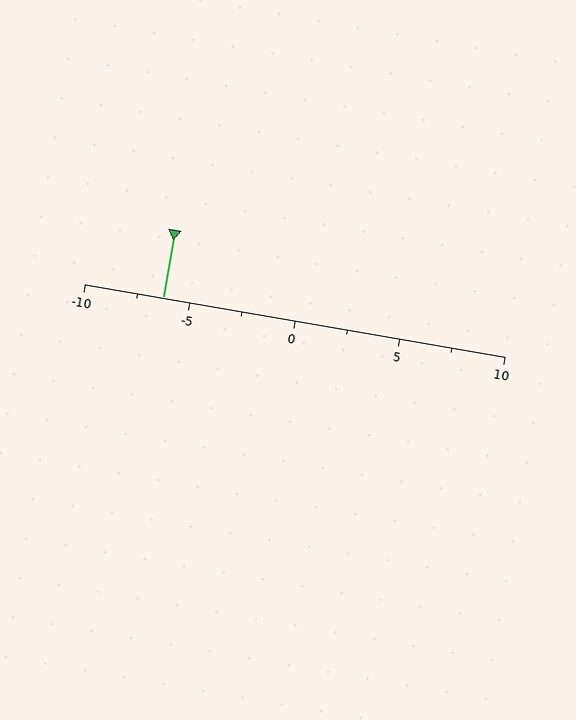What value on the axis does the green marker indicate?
The marker indicates approximately -6.2.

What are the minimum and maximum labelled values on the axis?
The axis runs from -10 to 10.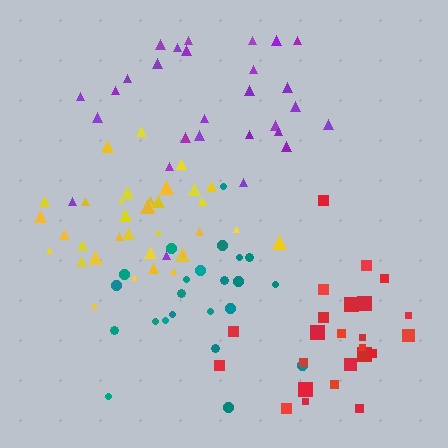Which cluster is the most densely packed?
Yellow.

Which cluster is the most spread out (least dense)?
Teal.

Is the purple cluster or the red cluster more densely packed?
Red.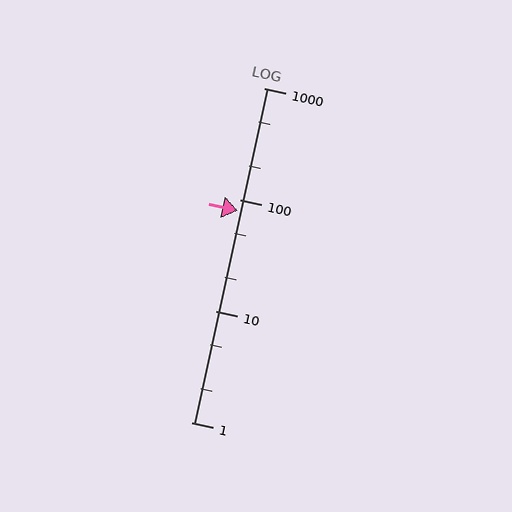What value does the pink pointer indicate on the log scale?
The pointer indicates approximately 80.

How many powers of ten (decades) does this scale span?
The scale spans 3 decades, from 1 to 1000.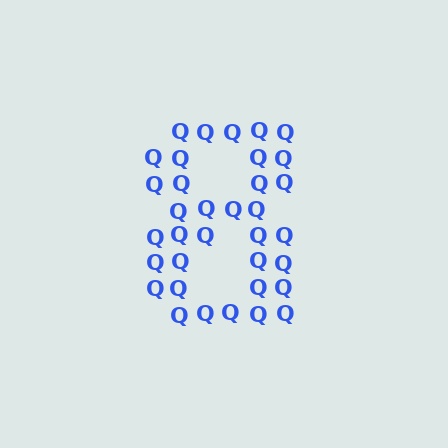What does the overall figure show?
The overall figure shows the digit 8.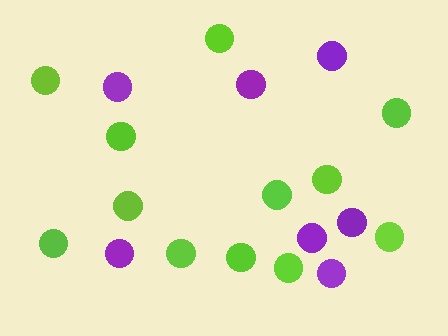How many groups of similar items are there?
There are 2 groups: one group of purple circles (7) and one group of lime circles (12).